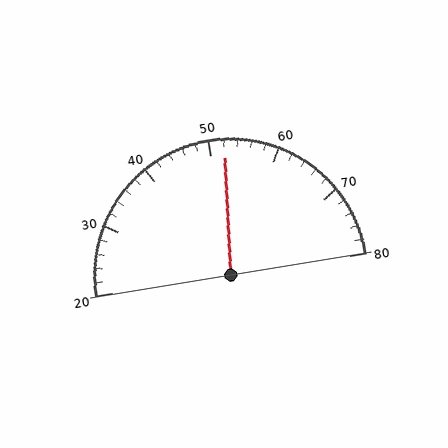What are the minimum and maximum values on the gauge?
The gauge ranges from 20 to 80.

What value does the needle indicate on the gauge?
The needle indicates approximately 52.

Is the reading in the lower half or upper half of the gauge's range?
The reading is in the upper half of the range (20 to 80).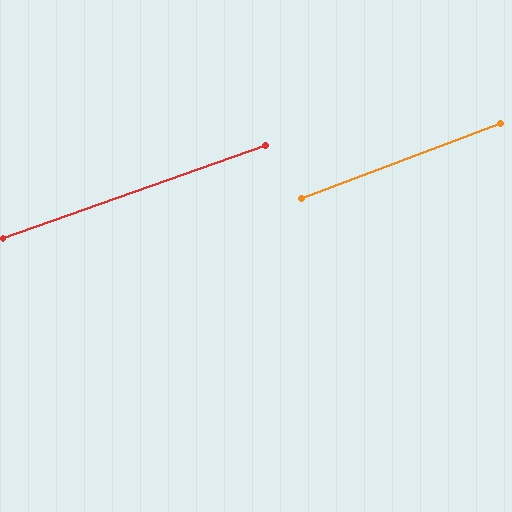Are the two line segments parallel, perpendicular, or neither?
Parallel — their directions differ by only 1.1°.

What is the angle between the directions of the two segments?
Approximately 1 degree.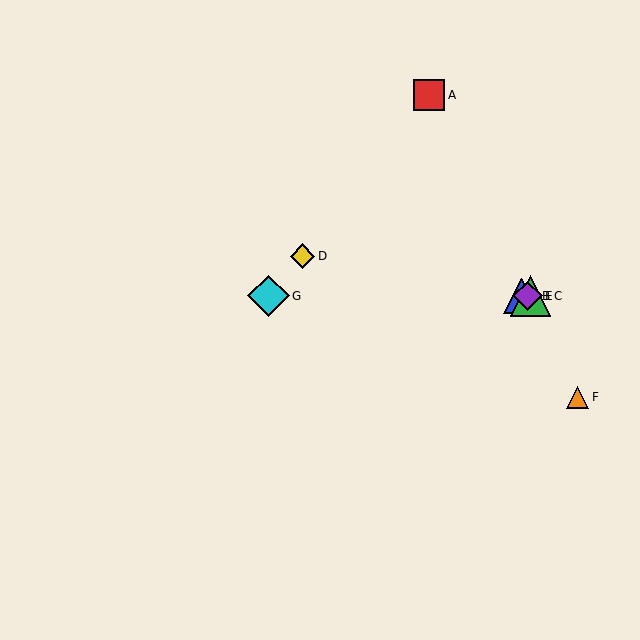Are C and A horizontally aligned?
No, C is at y≈296 and A is at y≈95.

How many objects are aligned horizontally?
4 objects (B, C, E, G) are aligned horizontally.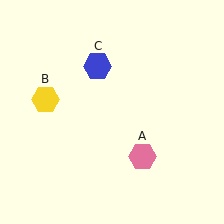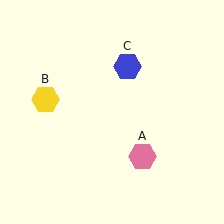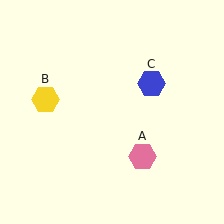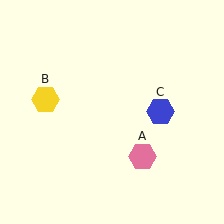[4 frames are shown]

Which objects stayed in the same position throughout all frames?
Pink hexagon (object A) and yellow hexagon (object B) remained stationary.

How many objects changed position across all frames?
1 object changed position: blue hexagon (object C).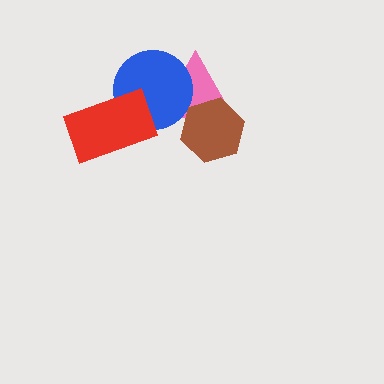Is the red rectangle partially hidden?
No, no other shape covers it.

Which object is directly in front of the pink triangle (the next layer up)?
The blue circle is directly in front of the pink triangle.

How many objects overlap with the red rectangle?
1 object overlaps with the red rectangle.